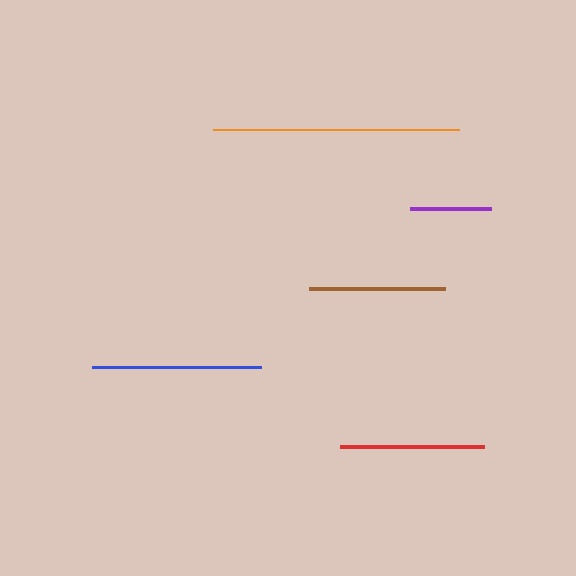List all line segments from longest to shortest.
From longest to shortest: orange, blue, red, brown, purple.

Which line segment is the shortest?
The purple line is the shortest at approximately 81 pixels.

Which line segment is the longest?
The orange line is the longest at approximately 247 pixels.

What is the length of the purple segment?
The purple segment is approximately 81 pixels long.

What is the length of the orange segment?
The orange segment is approximately 247 pixels long.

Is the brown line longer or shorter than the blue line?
The blue line is longer than the brown line.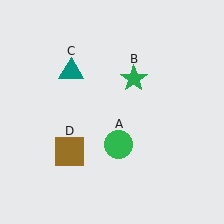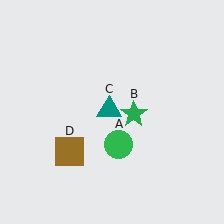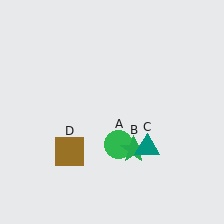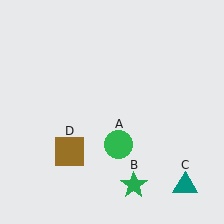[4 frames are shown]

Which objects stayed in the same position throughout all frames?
Green circle (object A) and brown square (object D) remained stationary.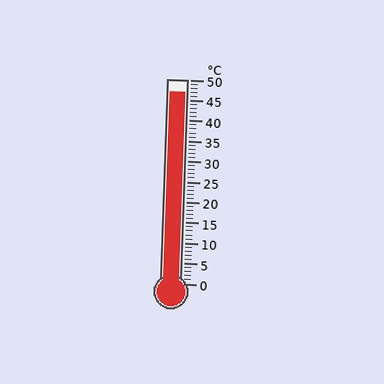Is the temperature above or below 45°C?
The temperature is above 45°C.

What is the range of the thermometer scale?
The thermometer scale ranges from 0°C to 50°C.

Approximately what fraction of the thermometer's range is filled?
The thermometer is filled to approximately 95% of its range.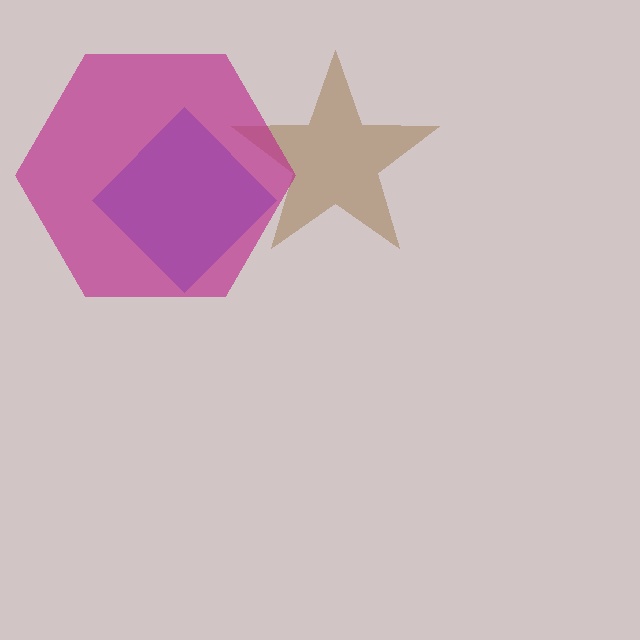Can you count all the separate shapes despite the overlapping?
Yes, there are 3 separate shapes.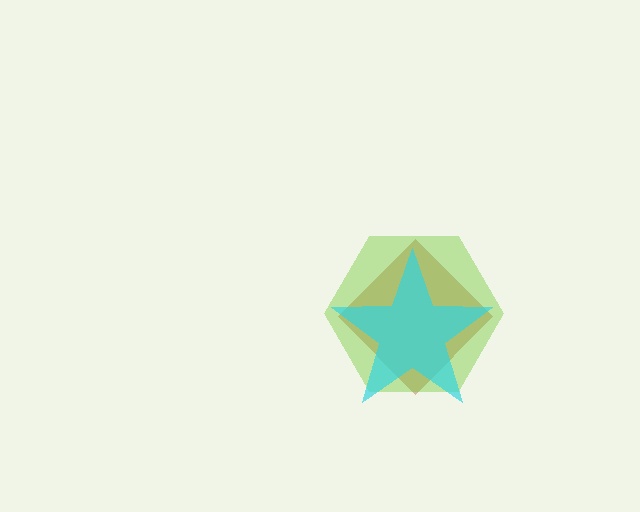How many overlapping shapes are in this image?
There are 3 overlapping shapes in the image.